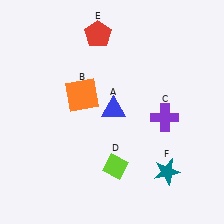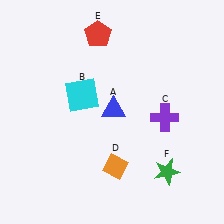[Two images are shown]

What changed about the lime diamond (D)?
In Image 1, D is lime. In Image 2, it changed to orange.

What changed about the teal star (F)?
In Image 1, F is teal. In Image 2, it changed to green.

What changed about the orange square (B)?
In Image 1, B is orange. In Image 2, it changed to cyan.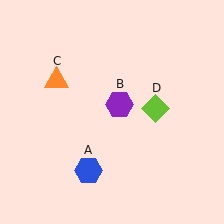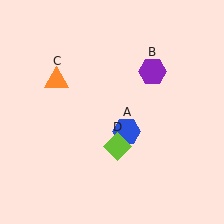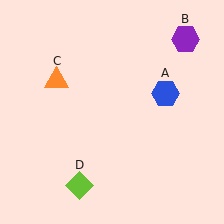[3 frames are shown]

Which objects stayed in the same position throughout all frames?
Orange triangle (object C) remained stationary.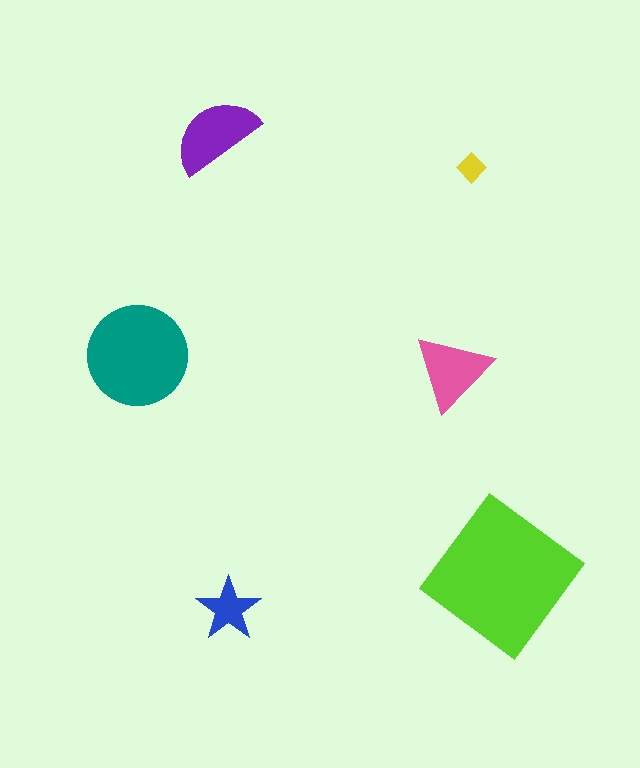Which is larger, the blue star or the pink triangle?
The pink triangle.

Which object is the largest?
The lime diamond.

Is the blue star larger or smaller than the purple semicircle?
Smaller.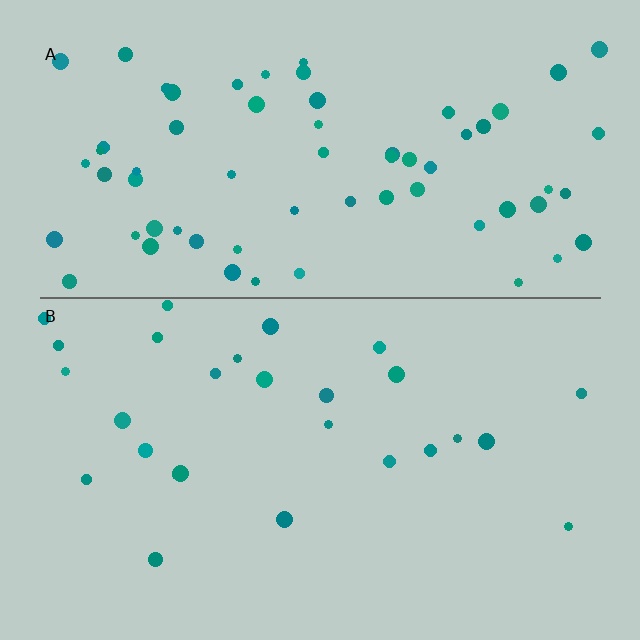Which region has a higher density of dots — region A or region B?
A (the top).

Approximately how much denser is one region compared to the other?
Approximately 2.5× — region A over region B.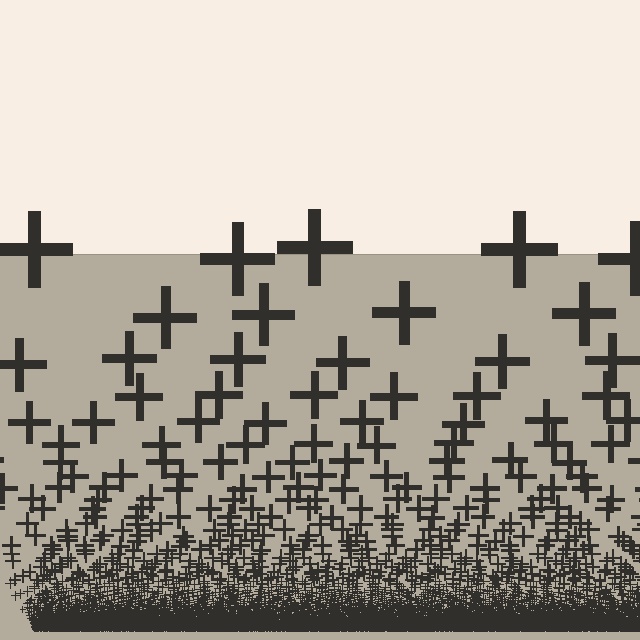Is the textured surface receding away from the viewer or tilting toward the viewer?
The surface appears to tilt toward the viewer. Texture elements get larger and sparser toward the top.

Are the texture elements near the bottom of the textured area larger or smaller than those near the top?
Smaller. The gradient is inverted — elements near the bottom are smaller and denser.